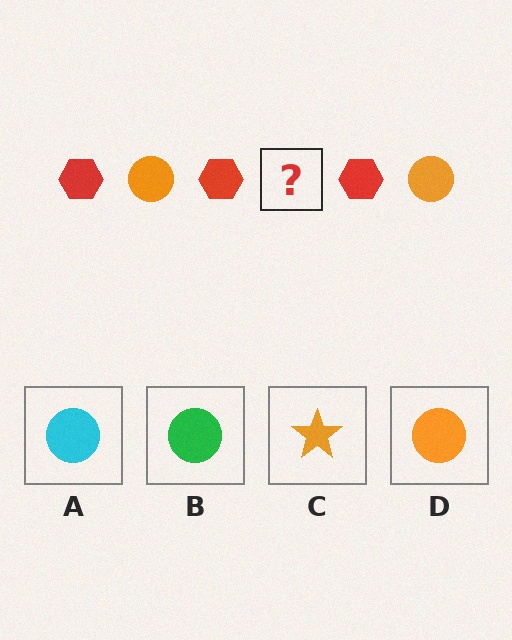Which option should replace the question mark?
Option D.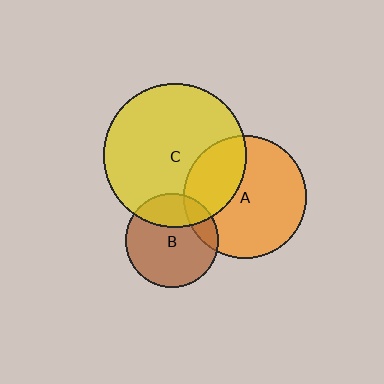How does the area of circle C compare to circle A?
Approximately 1.4 times.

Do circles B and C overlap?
Yes.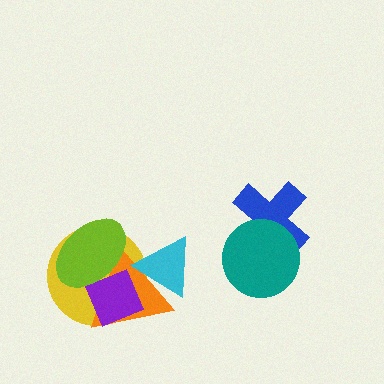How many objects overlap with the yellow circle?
4 objects overlap with the yellow circle.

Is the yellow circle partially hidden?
Yes, it is partially covered by another shape.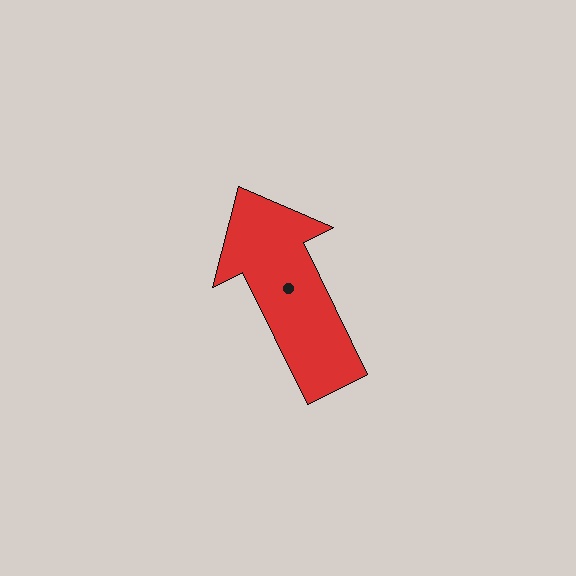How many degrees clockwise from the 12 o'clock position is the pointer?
Approximately 334 degrees.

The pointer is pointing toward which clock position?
Roughly 11 o'clock.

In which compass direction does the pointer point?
Northwest.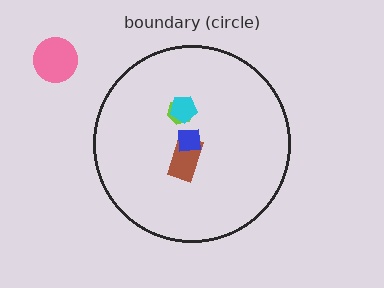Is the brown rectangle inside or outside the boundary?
Inside.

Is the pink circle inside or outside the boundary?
Outside.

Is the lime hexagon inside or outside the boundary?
Inside.